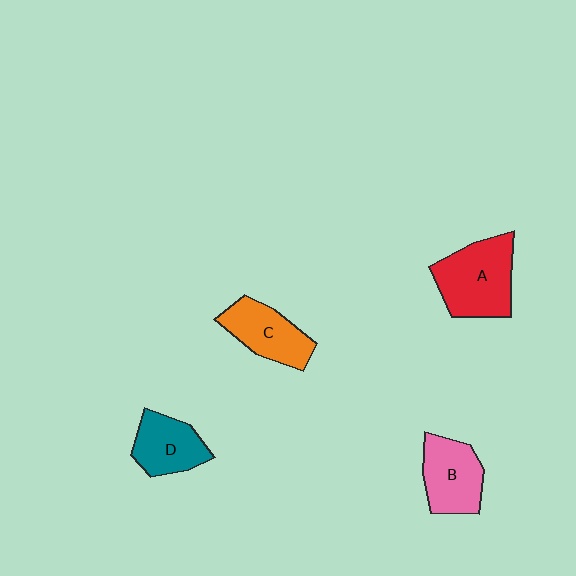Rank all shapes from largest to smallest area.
From largest to smallest: A (red), B (pink), C (orange), D (teal).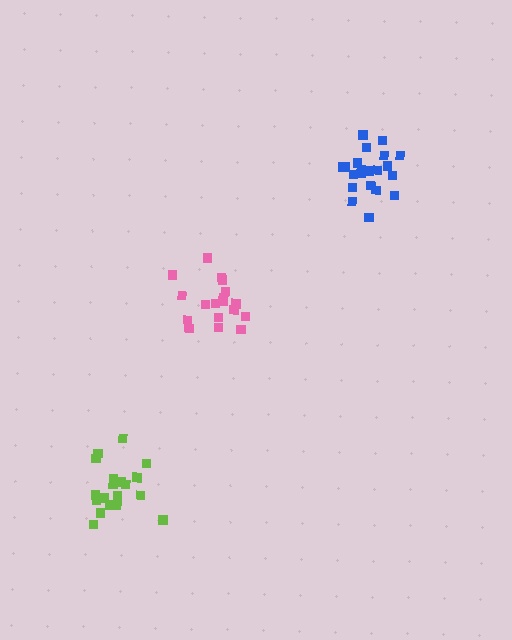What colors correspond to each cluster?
The clusters are colored: pink, blue, lime.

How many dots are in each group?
Group 1: 18 dots, Group 2: 21 dots, Group 3: 20 dots (59 total).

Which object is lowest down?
The lime cluster is bottommost.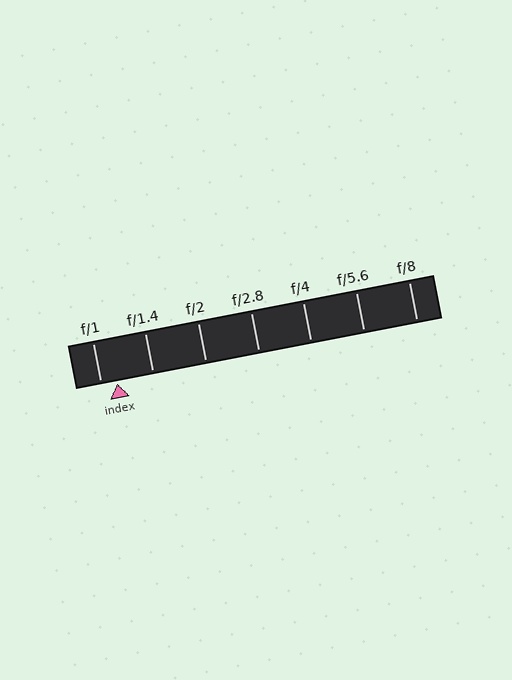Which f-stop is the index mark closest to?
The index mark is closest to f/1.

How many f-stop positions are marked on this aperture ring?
There are 7 f-stop positions marked.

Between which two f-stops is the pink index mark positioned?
The index mark is between f/1 and f/1.4.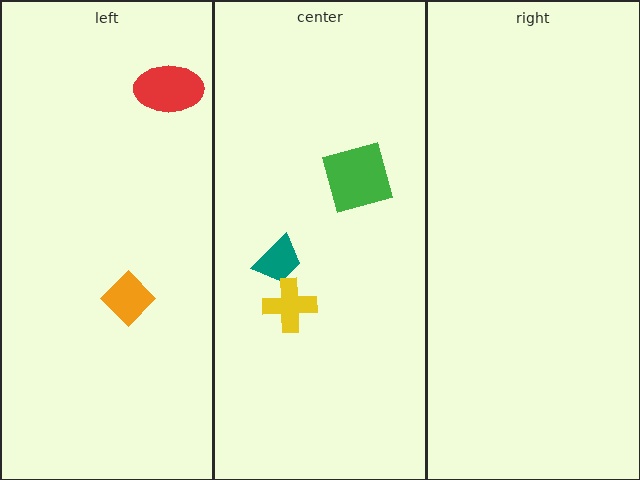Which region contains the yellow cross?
The center region.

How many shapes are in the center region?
3.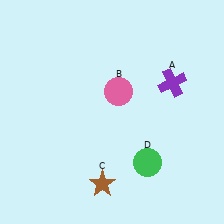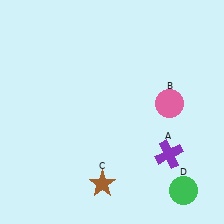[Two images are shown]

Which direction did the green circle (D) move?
The green circle (D) moved right.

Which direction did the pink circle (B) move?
The pink circle (B) moved right.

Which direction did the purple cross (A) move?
The purple cross (A) moved down.